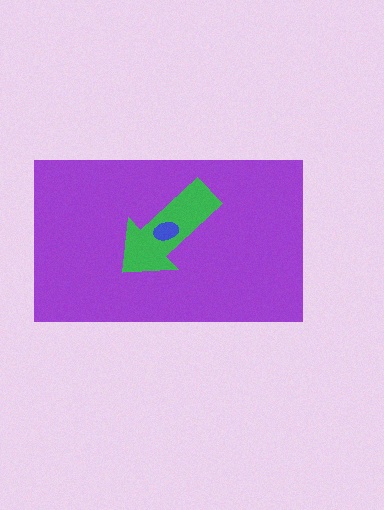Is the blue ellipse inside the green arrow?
Yes.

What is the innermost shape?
The blue ellipse.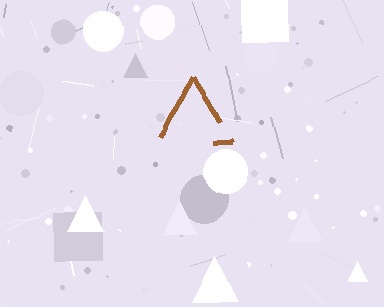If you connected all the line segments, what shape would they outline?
They would outline a triangle.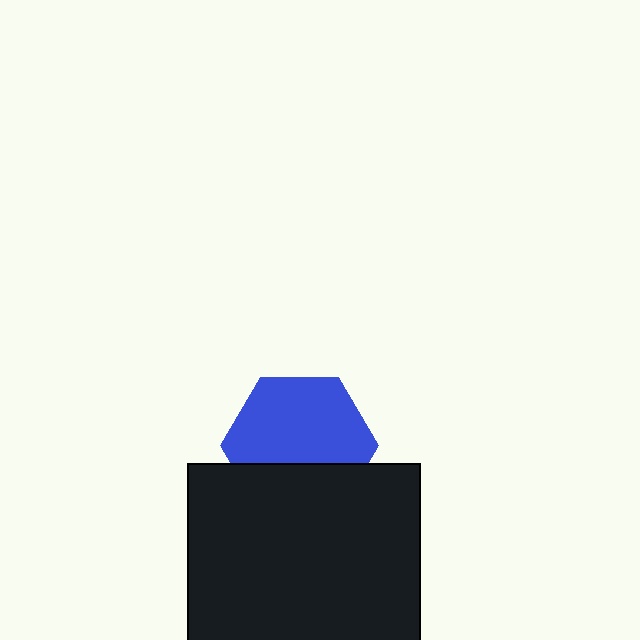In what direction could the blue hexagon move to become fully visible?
The blue hexagon could move up. That would shift it out from behind the black square entirely.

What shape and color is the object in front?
The object in front is a black square.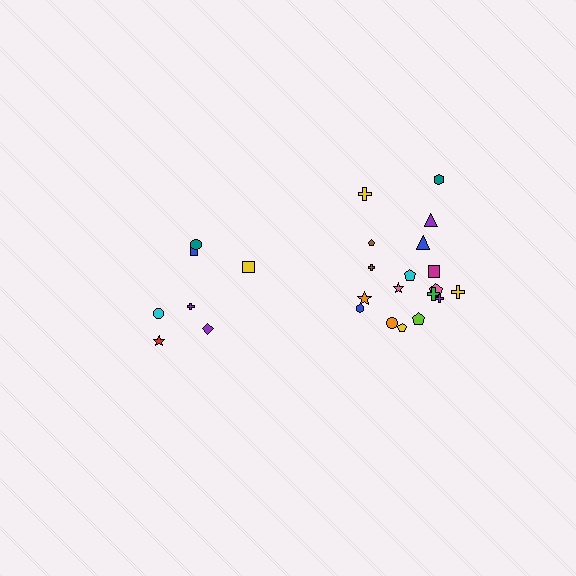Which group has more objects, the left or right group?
The right group.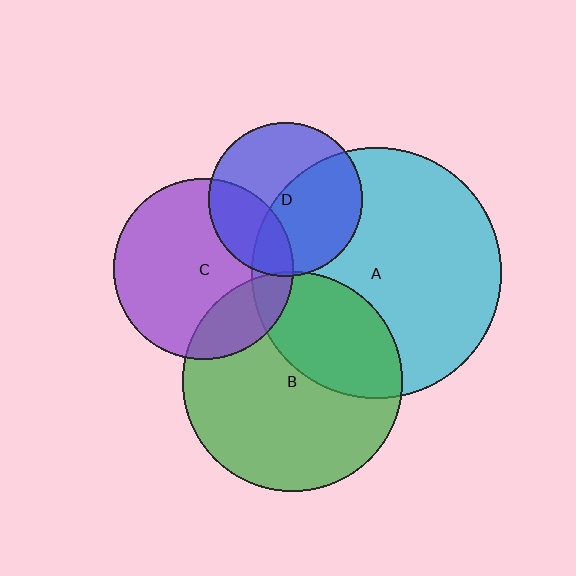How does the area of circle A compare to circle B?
Approximately 1.3 times.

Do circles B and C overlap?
Yes.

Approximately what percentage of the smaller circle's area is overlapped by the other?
Approximately 20%.